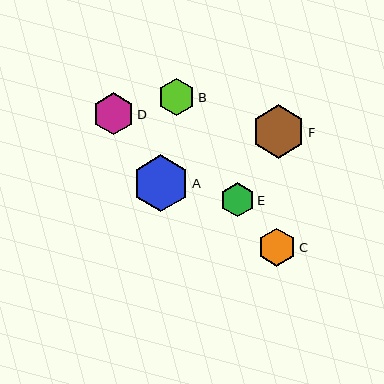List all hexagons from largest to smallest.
From largest to smallest: A, F, D, C, B, E.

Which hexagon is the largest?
Hexagon A is the largest with a size of approximately 57 pixels.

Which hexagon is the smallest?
Hexagon E is the smallest with a size of approximately 34 pixels.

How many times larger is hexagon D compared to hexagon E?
Hexagon D is approximately 1.2 times the size of hexagon E.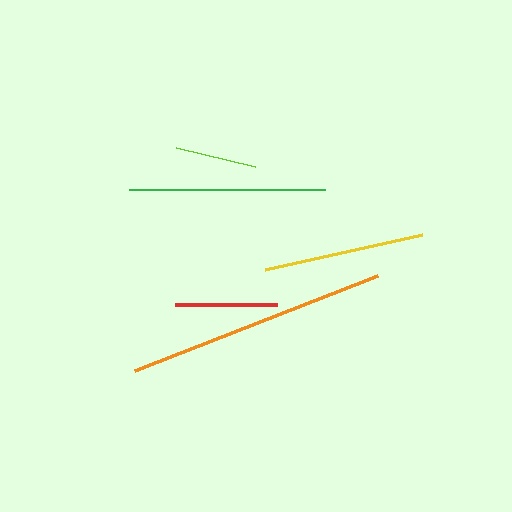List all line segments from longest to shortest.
From longest to shortest: orange, green, yellow, red, lime.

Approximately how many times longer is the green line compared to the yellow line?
The green line is approximately 1.2 times the length of the yellow line.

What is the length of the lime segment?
The lime segment is approximately 81 pixels long.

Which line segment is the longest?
The orange line is the longest at approximately 261 pixels.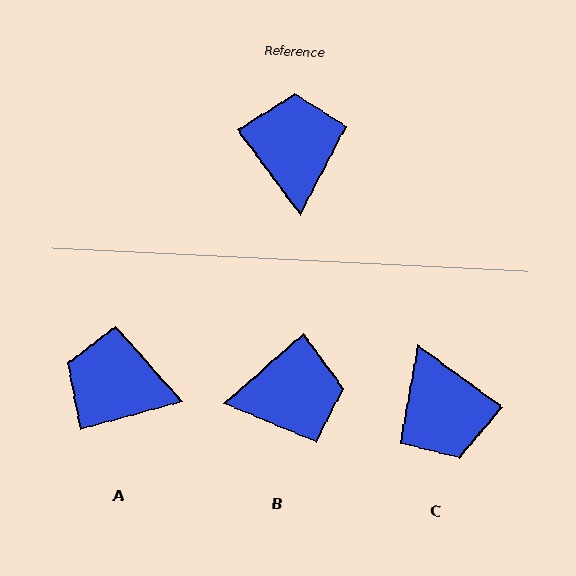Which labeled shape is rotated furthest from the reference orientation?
C, about 162 degrees away.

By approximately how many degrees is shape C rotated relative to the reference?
Approximately 162 degrees clockwise.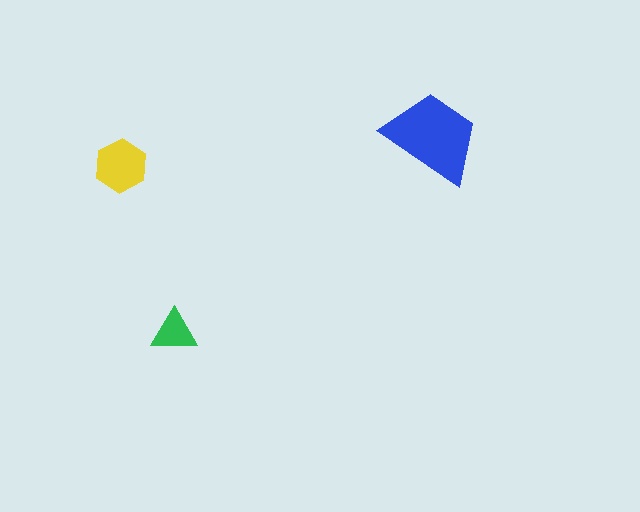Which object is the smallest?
The green triangle.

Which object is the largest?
The blue trapezoid.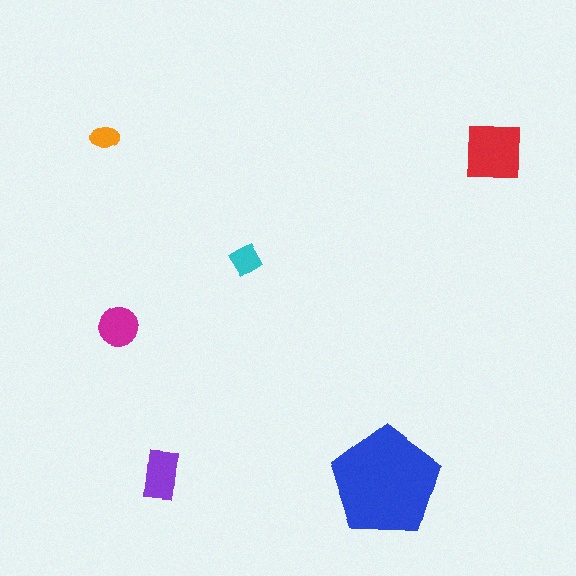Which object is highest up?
The orange ellipse is topmost.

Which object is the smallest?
The orange ellipse.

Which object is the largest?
The blue pentagon.